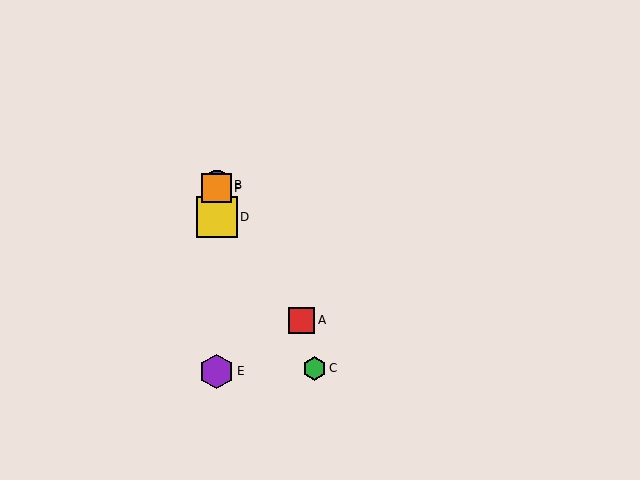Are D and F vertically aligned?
Yes, both are at x≈217.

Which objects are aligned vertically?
Objects B, D, E, F are aligned vertically.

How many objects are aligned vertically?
4 objects (B, D, E, F) are aligned vertically.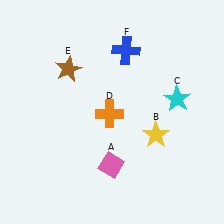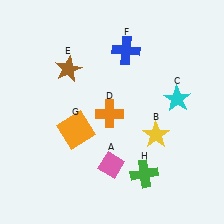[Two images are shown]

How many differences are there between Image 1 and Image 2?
There are 2 differences between the two images.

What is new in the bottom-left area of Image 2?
An orange square (G) was added in the bottom-left area of Image 2.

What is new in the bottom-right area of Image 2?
A green cross (H) was added in the bottom-right area of Image 2.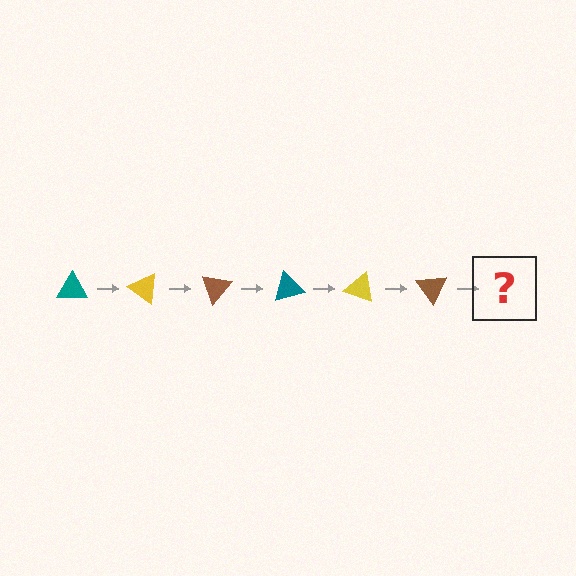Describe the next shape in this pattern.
It should be a teal triangle, rotated 210 degrees from the start.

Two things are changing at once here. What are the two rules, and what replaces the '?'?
The two rules are that it rotates 35 degrees each step and the color cycles through teal, yellow, and brown. The '?' should be a teal triangle, rotated 210 degrees from the start.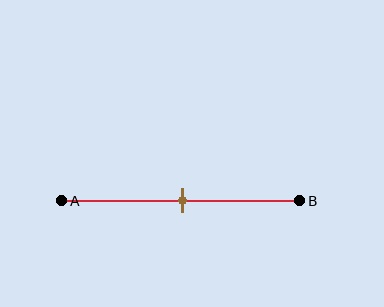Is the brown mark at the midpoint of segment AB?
Yes, the mark is approximately at the midpoint.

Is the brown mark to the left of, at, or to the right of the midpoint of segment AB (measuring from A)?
The brown mark is approximately at the midpoint of segment AB.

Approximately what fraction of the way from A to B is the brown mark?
The brown mark is approximately 50% of the way from A to B.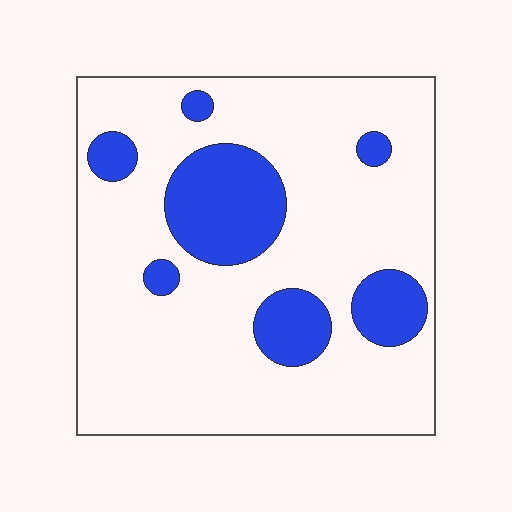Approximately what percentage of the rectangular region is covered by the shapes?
Approximately 20%.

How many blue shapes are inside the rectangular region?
7.